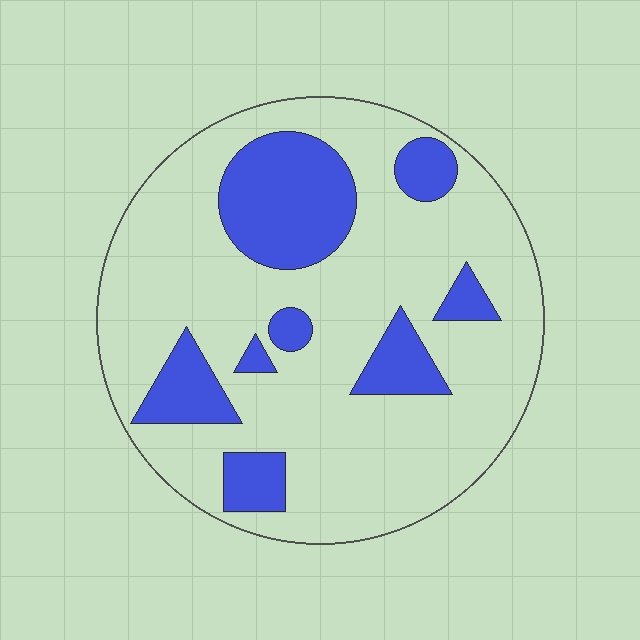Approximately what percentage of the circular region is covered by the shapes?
Approximately 25%.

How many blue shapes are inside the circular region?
8.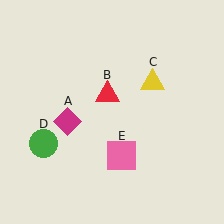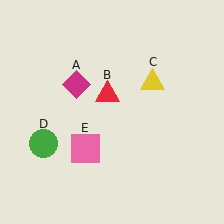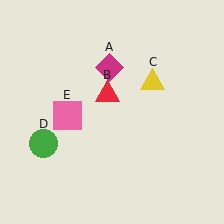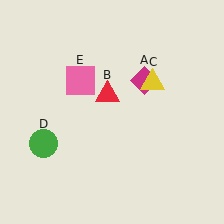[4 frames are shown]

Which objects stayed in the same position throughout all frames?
Red triangle (object B) and yellow triangle (object C) and green circle (object D) remained stationary.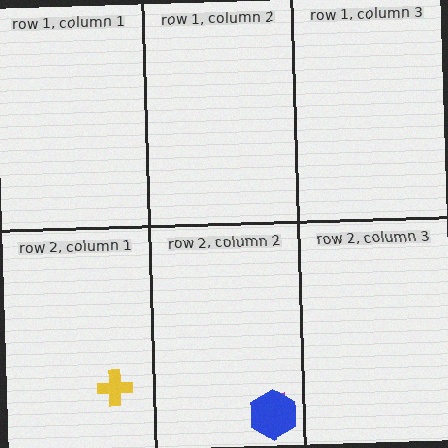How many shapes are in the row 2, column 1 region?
1.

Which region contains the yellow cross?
The row 2, column 1 region.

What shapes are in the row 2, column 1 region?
The yellow cross.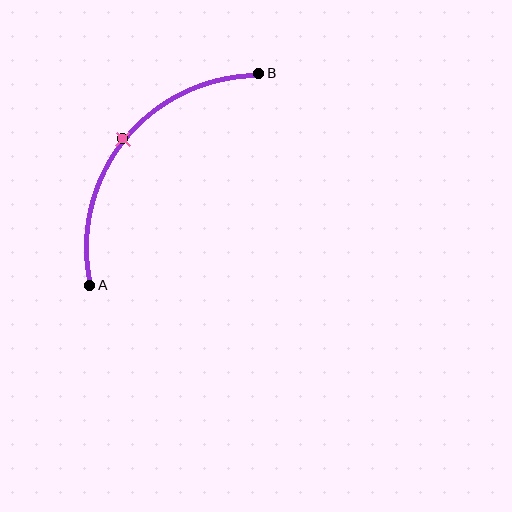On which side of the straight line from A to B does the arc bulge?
The arc bulges above and to the left of the straight line connecting A and B.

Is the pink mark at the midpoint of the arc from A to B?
Yes. The pink mark lies on the arc at equal arc-length from both A and B — it is the arc midpoint.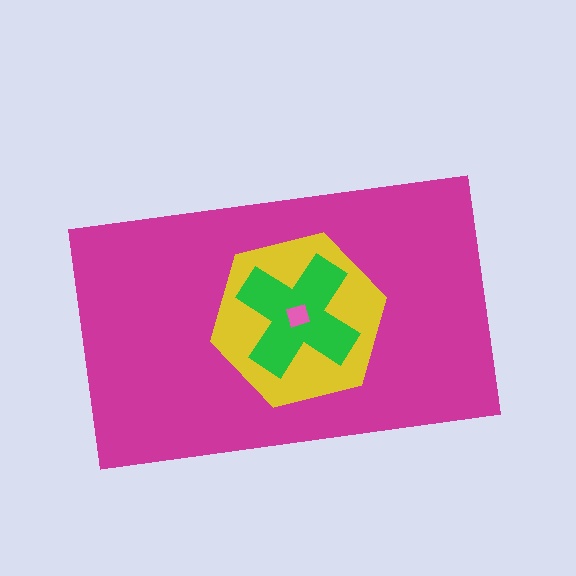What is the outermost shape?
The magenta rectangle.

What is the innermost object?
The pink diamond.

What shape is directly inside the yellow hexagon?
The green cross.